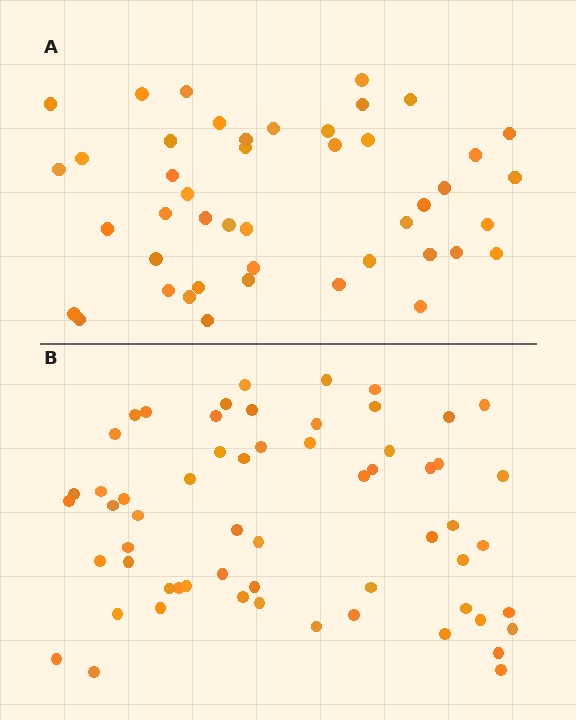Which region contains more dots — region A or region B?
Region B (the bottom region) has more dots.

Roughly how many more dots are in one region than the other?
Region B has approximately 15 more dots than region A.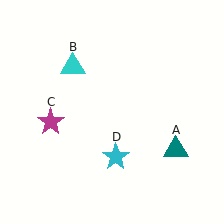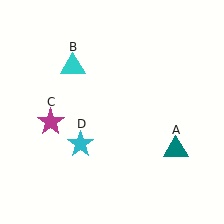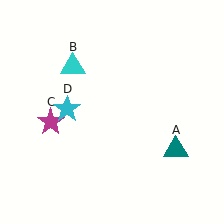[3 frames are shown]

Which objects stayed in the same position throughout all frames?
Teal triangle (object A) and cyan triangle (object B) and magenta star (object C) remained stationary.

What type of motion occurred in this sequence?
The cyan star (object D) rotated clockwise around the center of the scene.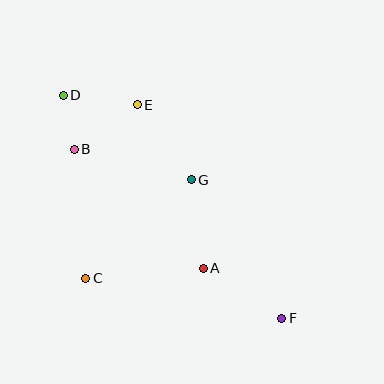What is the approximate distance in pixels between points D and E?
The distance between D and E is approximately 75 pixels.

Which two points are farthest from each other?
Points D and F are farthest from each other.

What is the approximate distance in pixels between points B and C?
The distance between B and C is approximately 130 pixels.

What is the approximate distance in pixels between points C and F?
The distance between C and F is approximately 200 pixels.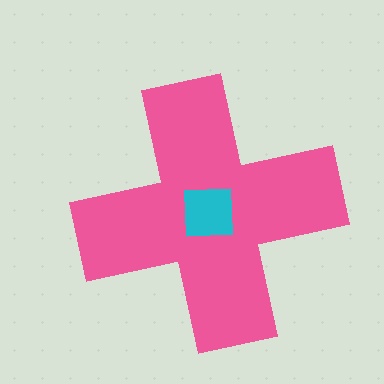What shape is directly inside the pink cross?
The cyan square.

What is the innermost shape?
The cyan square.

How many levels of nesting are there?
2.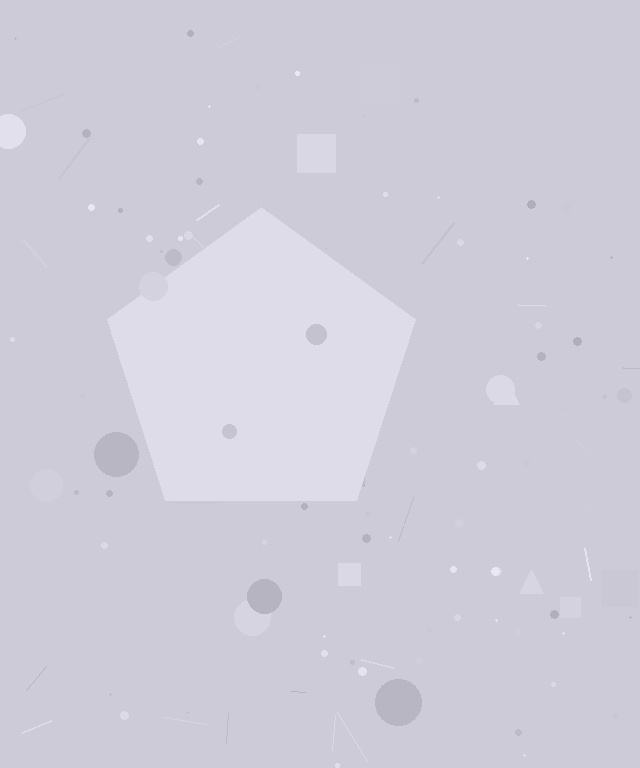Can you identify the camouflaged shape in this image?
The camouflaged shape is a pentagon.